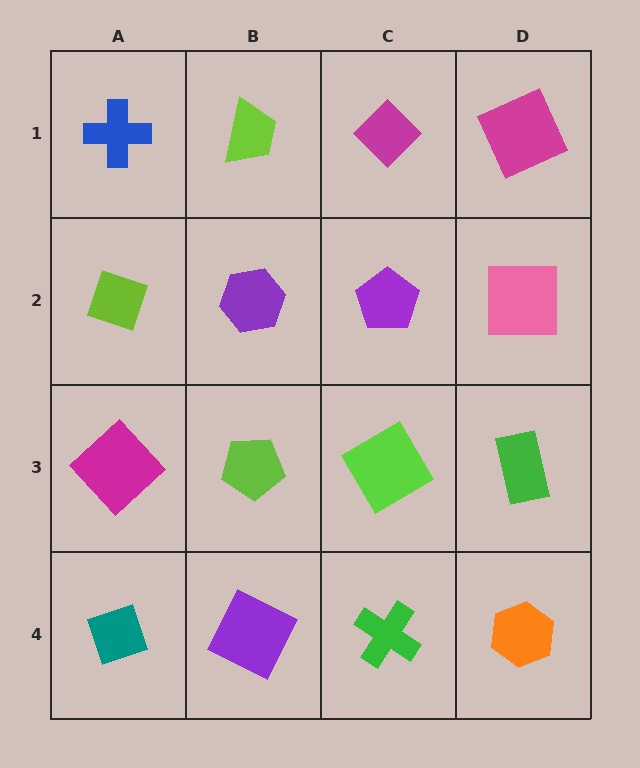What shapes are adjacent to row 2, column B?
A lime trapezoid (row 1, column B), a lime pentagon (row 3, column B), a lime diamond (row 2, column A), a purple pentagon (row 2, column C).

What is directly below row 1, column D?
A pink square.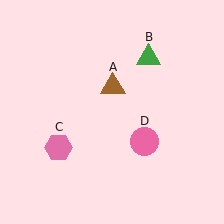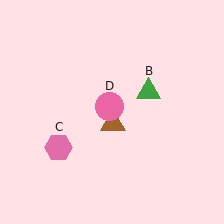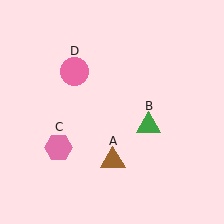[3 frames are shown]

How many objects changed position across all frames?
3 objects changed position: brown triangle (object A), green triangle (object B), pink circle (object D).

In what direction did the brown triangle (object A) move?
The brown triangle (object A) moved down.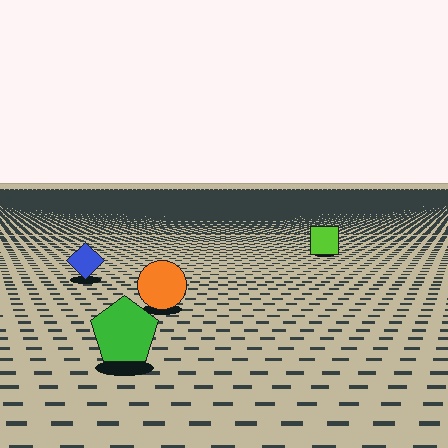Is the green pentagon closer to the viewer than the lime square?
Yes. The green pentagon is closer — you can tell from the texture gradient: the ground texture is coarser near it.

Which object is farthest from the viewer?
The lime square is farthest from the viewer. It appears smaller and the ground texture around it is denser.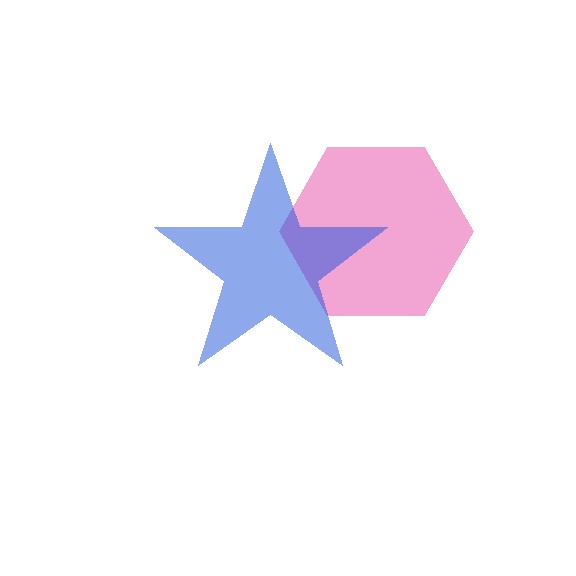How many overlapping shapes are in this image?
There are 2 overlapping shapes in the image.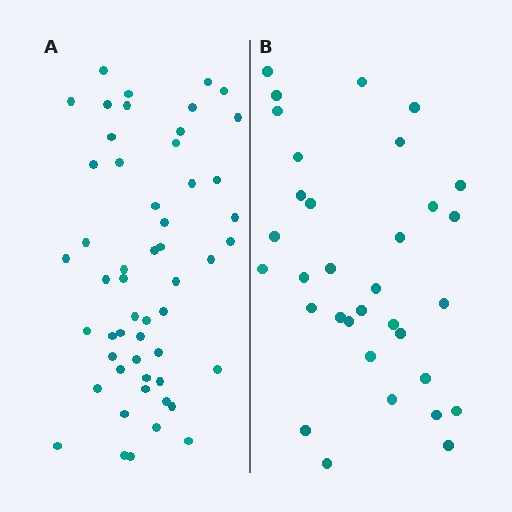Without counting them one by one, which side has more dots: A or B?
Region A (the left region) has more dots.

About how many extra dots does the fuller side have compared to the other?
Region A has approximately 20 more dots than region B.